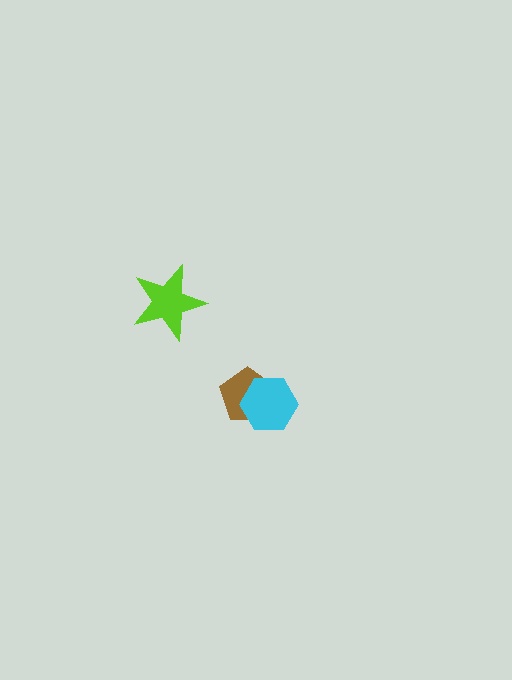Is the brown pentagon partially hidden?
Yes, it is partially covered by another shape.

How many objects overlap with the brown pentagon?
1 object overlaps with the brown pentagon.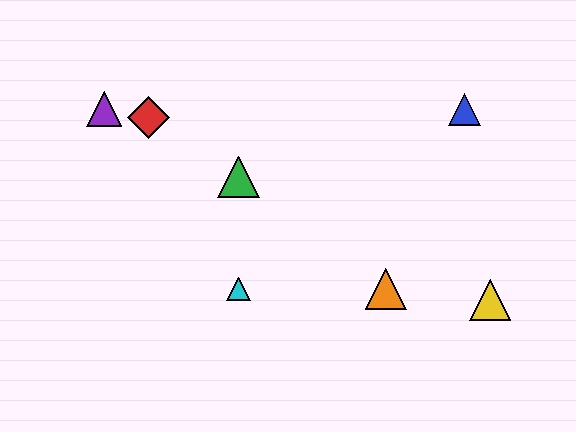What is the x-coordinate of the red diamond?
The red diamond is at x≈149.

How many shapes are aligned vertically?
2 shapes (the green triangle, the cyan triangle) are aligned vertically.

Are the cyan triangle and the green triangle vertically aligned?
Yes, both are at x≈238.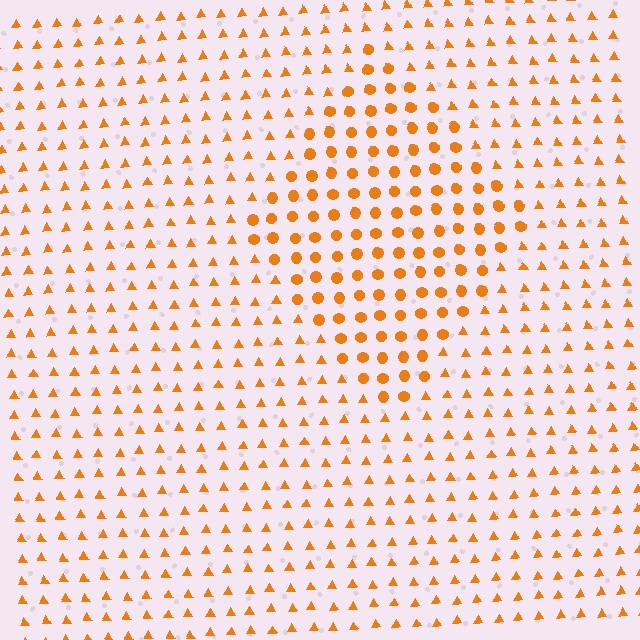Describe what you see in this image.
The image is filled with small orange elements arranged in a uniform grid. A diamond-shaped region contains circles, while the surrounding area contains triangles. The boundary is defined purely by the change in element shape.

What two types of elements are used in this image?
The image uses circles inside the diamond region and triangles outside it.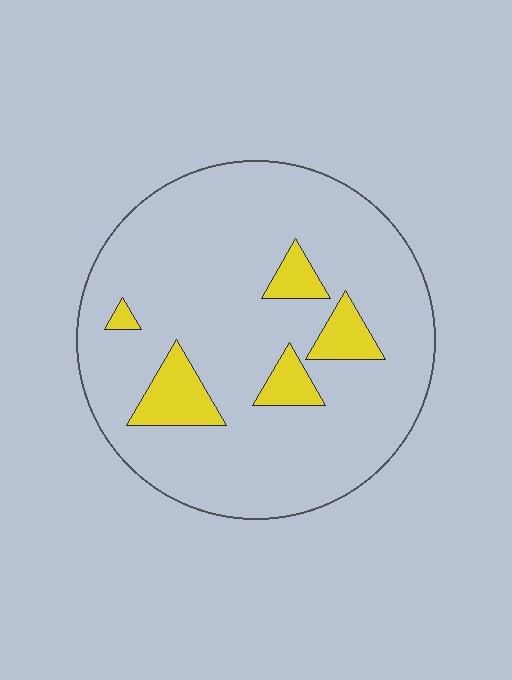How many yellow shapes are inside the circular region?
5.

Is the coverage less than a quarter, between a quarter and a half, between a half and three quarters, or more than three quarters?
Less than a quarter.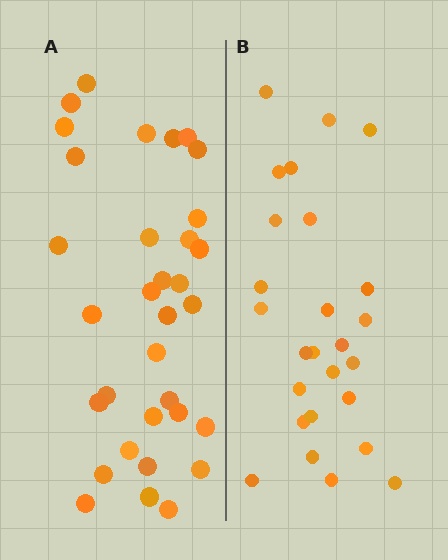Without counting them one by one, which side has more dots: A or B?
Region A (the left region) has more dots.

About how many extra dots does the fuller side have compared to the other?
Region A has roughly 8 or so more dots than region B.